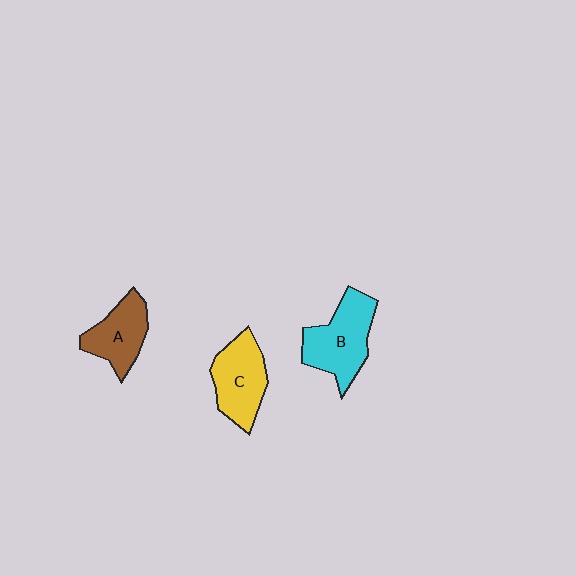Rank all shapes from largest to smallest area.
From largest to smallest: B (cyan), C (yellow), A (brown).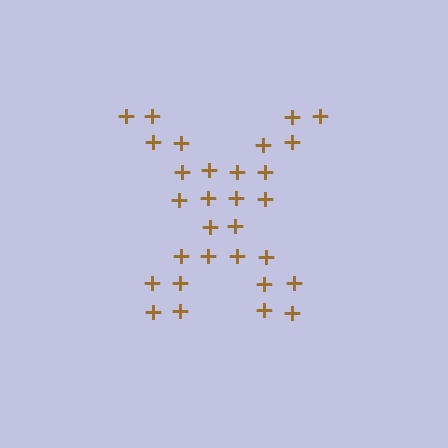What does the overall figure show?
The overall figure shows the letter X.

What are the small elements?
The small elements are plus signs.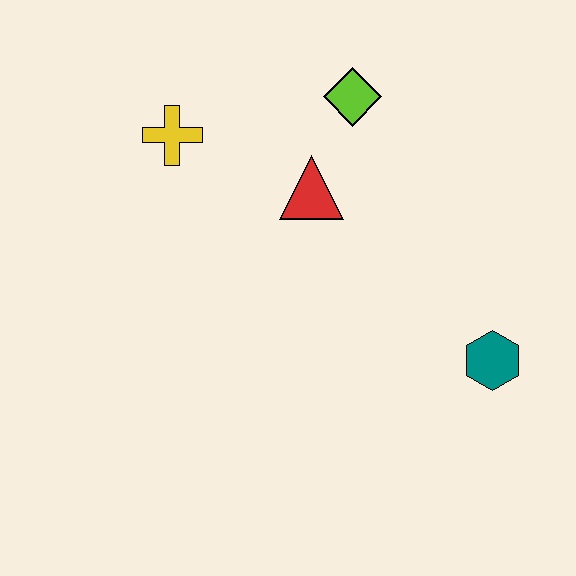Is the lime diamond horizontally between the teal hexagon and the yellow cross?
Yes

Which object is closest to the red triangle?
The lime diamond is closest to the red triangle.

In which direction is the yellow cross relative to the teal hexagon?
The yellow cross is to the left of the teal hexagon.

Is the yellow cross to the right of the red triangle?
No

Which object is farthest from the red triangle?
The teal hexagon is farthest from the red triangle.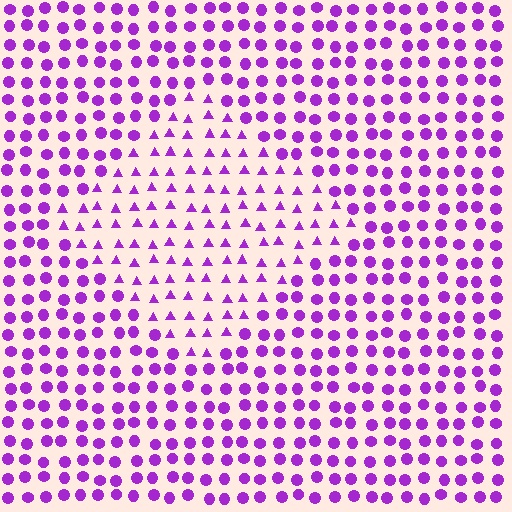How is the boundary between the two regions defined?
The boundary is defined by a change in element shape: triangles inside vs. circles outside. All elements share the same color and spacing.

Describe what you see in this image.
The image is filled with small purple elements arranged in a uniform grid. A diamond-shaped region contains triangles, while the surrounding area contains circles. The boundary is defined purely by the change in element shape.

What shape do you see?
I see a diamond.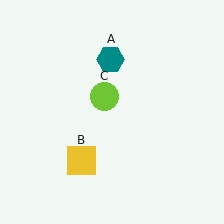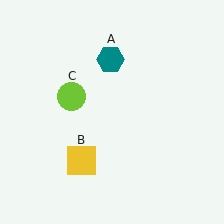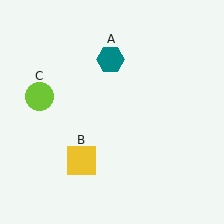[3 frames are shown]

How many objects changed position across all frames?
1 object changed position: lime circle (object C).